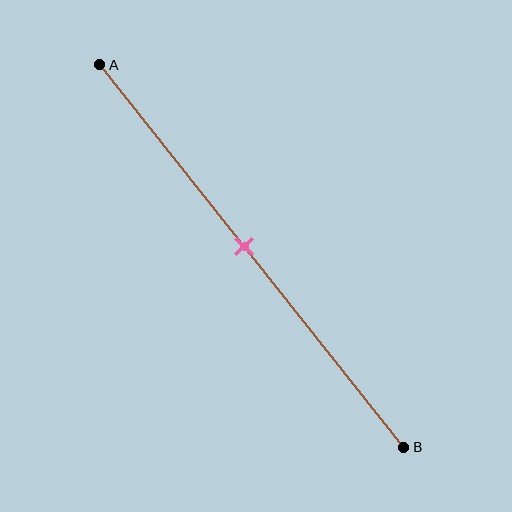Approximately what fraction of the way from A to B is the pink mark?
The pink mark is approximately 50% of the way from A to B.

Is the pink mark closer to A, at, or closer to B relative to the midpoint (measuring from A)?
The pink mark is approximately at the midpoint of segment AB.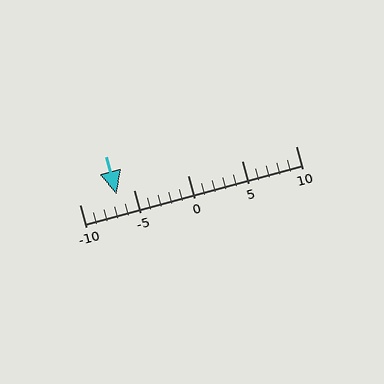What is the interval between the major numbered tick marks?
The major tick marks are spaced 5 units apart.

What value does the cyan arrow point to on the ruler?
The cyan arrow points to approximately -7.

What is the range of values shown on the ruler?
The ruler shows values from -10 to 10.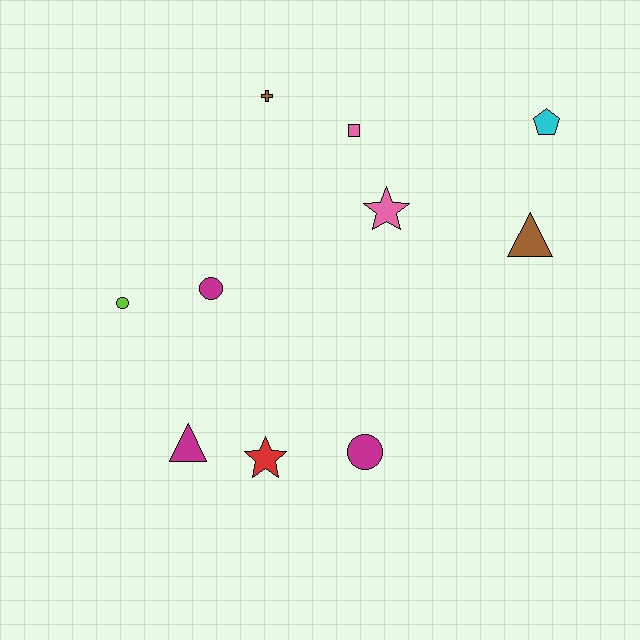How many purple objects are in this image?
There are no purple objects.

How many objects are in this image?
There are 10 objects.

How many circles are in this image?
There are 3 circles.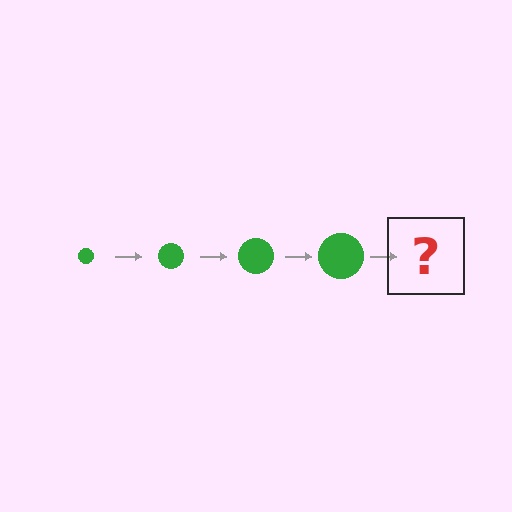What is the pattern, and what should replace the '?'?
The pattern is that the circle gets progressively larger each step. The '?' should be a green circle, larger than the previous one.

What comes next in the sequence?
The next element should be a green circle, larger than the previous one.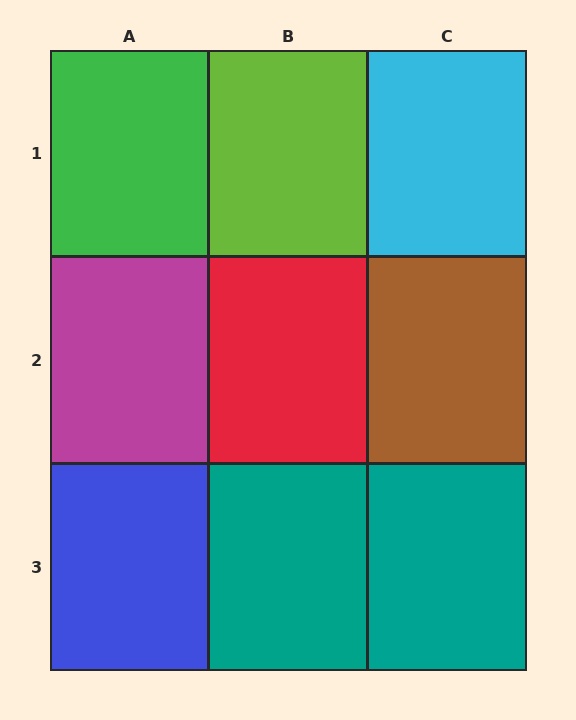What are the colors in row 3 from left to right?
Blue, teal, teal.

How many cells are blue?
1 cell is blue.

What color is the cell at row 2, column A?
Magenta.